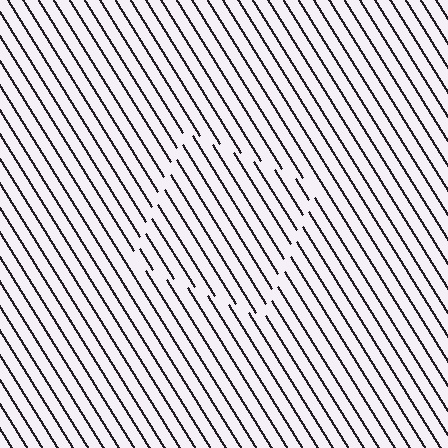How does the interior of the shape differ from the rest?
The interior of the shape contains the same grating, shifted by half a period — the contour is defined by the phase discontinuity where line-ends from the inner and outer gratings abut.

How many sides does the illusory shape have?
4 sides — the line-ends trace a square.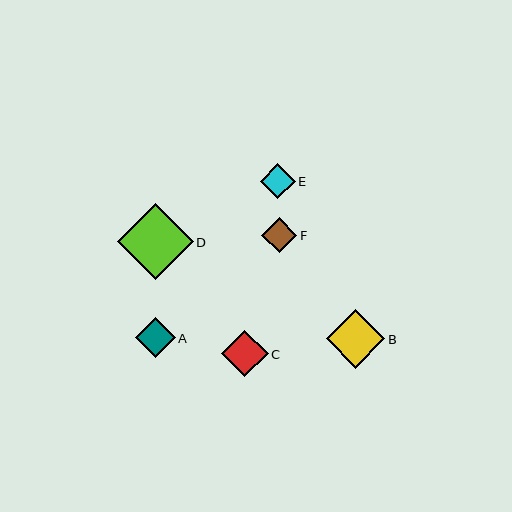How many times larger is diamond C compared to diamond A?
Diamond C is approximately 1.2 times the size of diamond A.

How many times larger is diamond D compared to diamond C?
Diamond D is approximately 1.6 times the size of diamond C.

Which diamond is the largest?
Diamond D is the largest with a size of approximately 76 pixels.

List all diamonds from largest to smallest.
From largest to smallest: D, B, C, A, E, F.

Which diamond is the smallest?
Diamond F is the smallest with a size of approximately 35 pixels.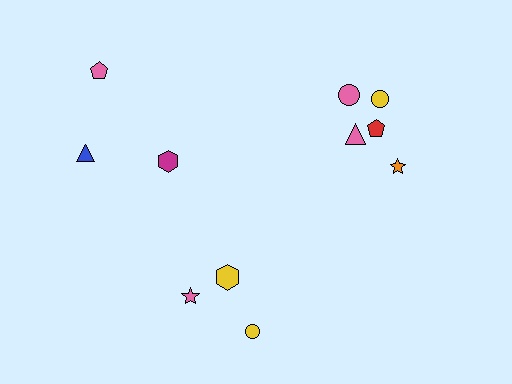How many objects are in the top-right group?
There are 5 objects.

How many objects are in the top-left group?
There are 3 objects.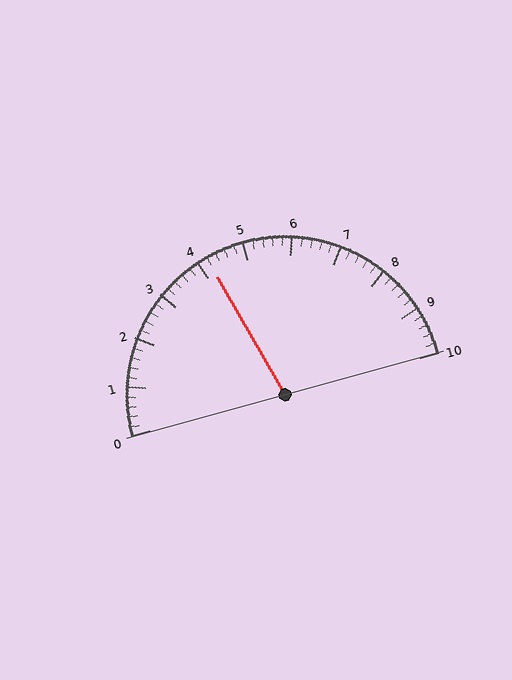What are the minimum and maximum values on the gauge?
The gauge ranges from 0 to 10.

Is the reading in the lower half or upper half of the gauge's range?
The reading is in the lower half of the range (0 to 10).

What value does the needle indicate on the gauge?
The needle indicates approximately 4.2.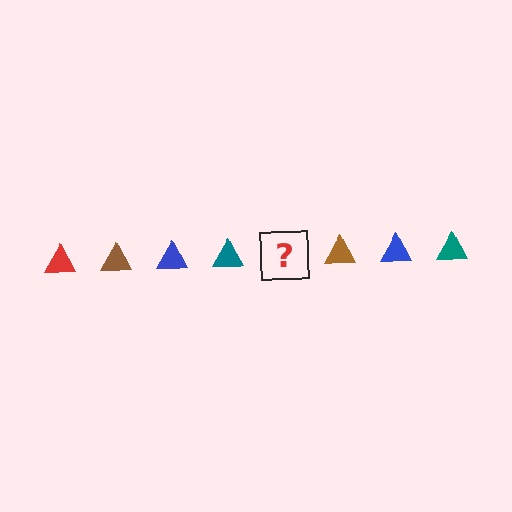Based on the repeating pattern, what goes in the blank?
The blank should be a red triangle.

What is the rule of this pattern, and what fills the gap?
The rule is that the pattern cycles through red, brown, blue, teal triangles. The gap should be filled with a red triangle.